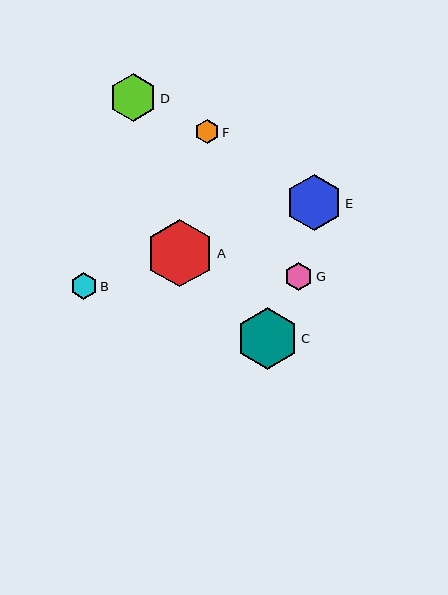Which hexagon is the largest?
Hexagon A is the largest with a size of approximately 68 pixels.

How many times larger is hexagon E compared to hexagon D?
Hexagon E is approximately 1.2 times the size of hexagon D.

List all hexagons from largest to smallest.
From largest to smallest: A, C, E, D, G, B, F.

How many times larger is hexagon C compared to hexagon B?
Hexagon C is approximately 2.3 times the size of hexagon B.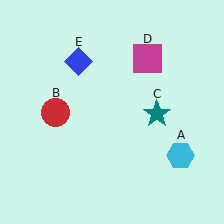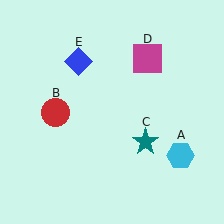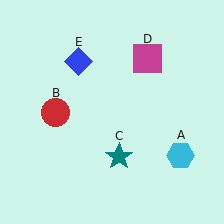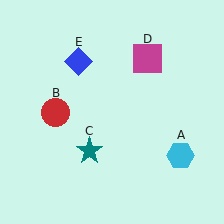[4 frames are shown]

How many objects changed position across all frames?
1 object changed position: teal star (object C).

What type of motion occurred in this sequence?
The teal star (object C) rotated clockwise around the center of the scene.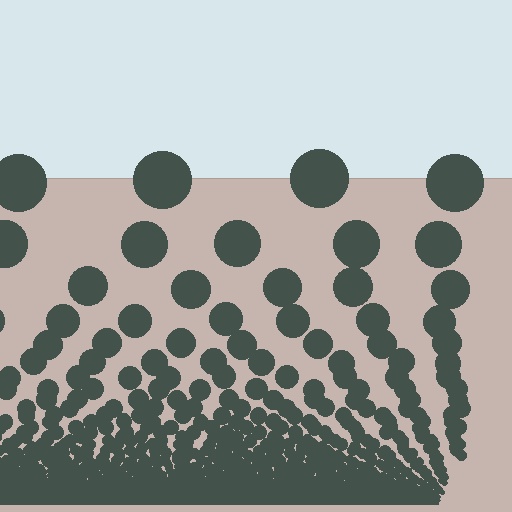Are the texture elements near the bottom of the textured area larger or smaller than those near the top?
Smaller. The gradient is inverted — elements near the bottom are smaller and denser.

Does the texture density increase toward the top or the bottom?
Density increases toward the bottom.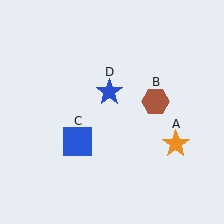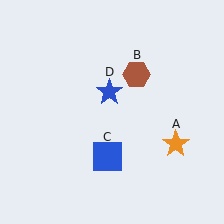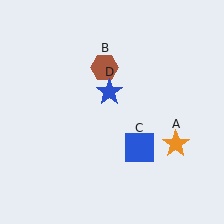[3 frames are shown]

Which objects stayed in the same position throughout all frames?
Orange star (object A) and blue star (object D) remained stationary.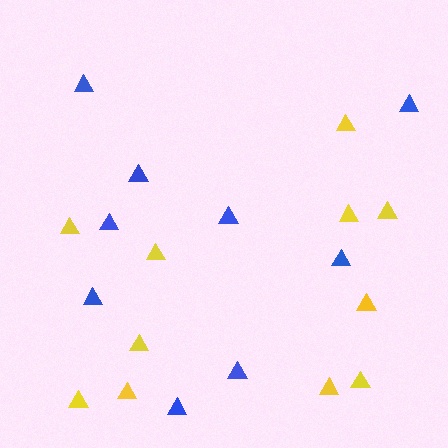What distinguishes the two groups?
There are 2 groups: one group of yellow triangles (11) and one group of blue triangles (9).